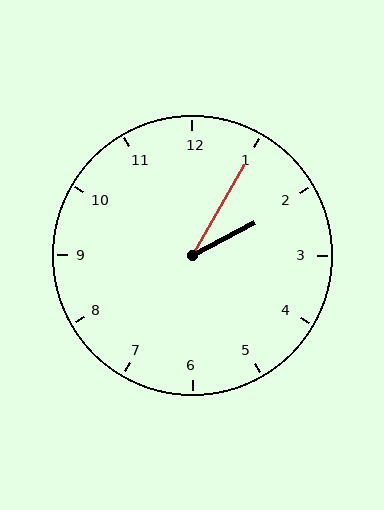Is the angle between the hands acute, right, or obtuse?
It is acute.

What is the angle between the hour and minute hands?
Approximately 32 degrees.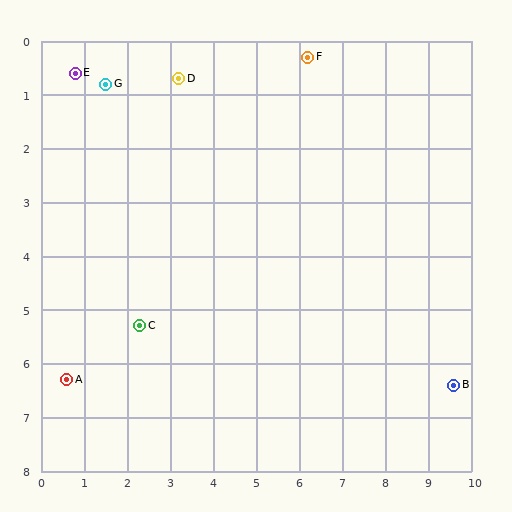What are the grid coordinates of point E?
Point E is at approximately (0.8, 0.6).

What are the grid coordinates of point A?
Point A is at approximately (0.6, 6.3).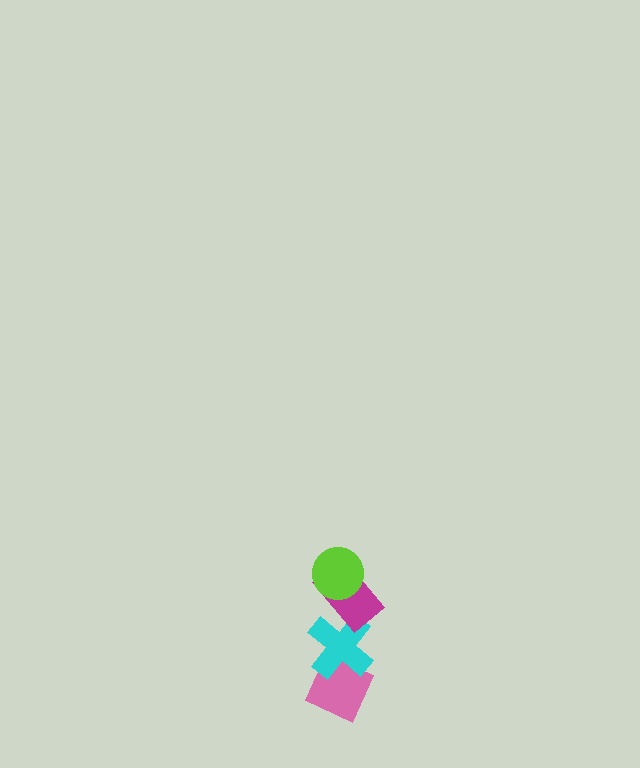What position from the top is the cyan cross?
The cyan cross is 3rd from the top.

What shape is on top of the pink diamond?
The cyan cross is on top of the pink diamond.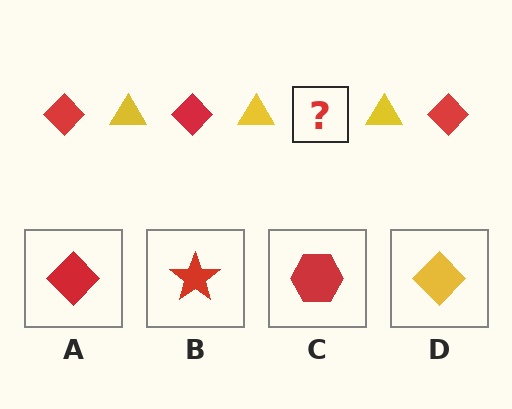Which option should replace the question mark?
Option A.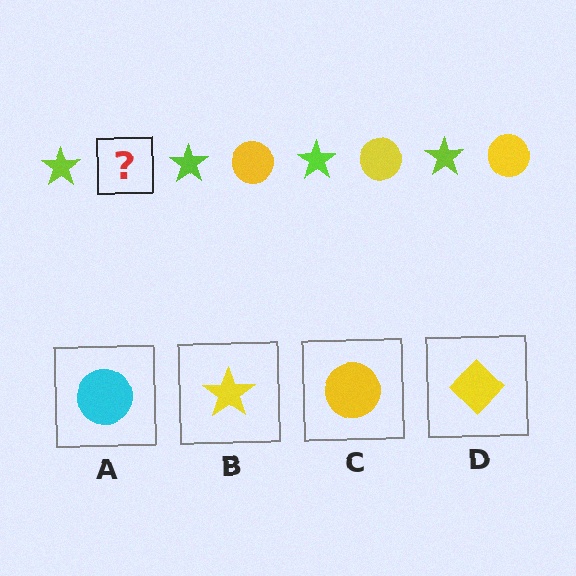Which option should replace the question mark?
Option C.